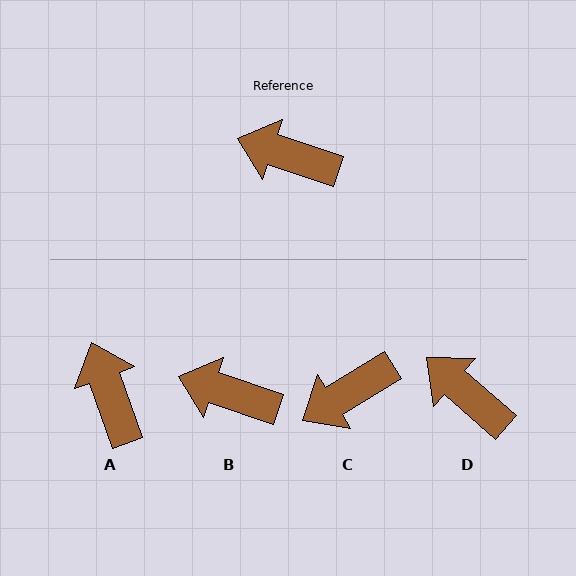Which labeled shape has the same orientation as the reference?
B.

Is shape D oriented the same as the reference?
No, it is off by about 23 degrees.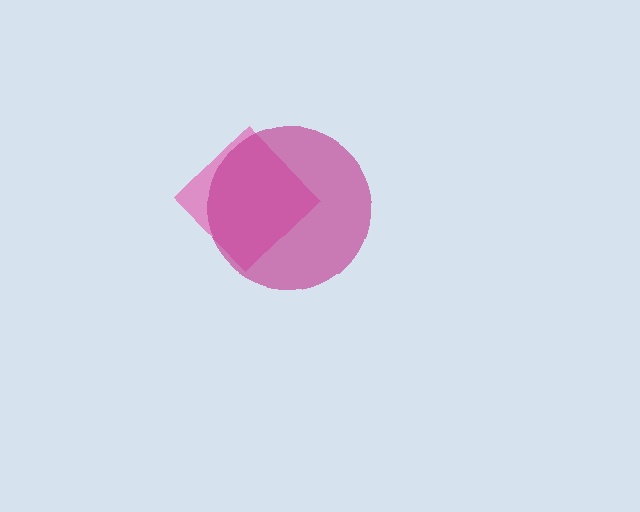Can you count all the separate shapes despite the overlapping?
Yes, there are 2 separate shapes.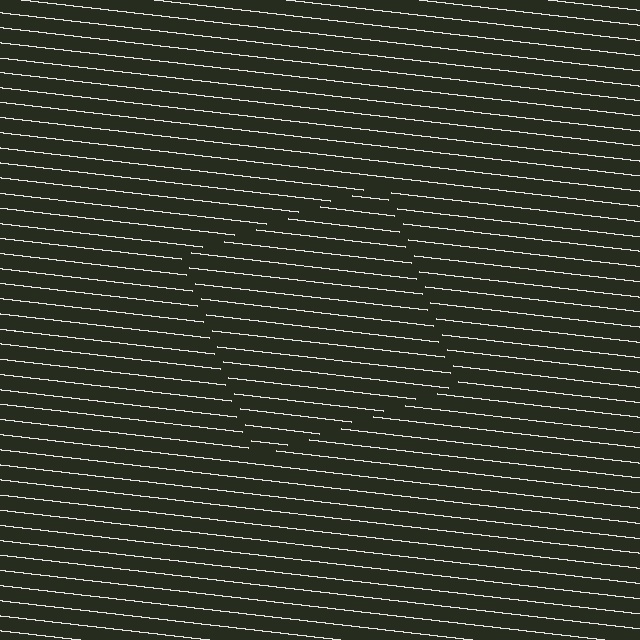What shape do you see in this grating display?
An illusory square. The interior of the shape contains the same grating, shifted by half a period — the contour is defined by the phase discontinuity where line-ends from the inner and outer gratings abut.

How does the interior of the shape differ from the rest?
The interior of the shape contains the same grating, shifted by half a period — the contour is defined by the phase discontinuity where line-ends from the inner and outer gratings abut.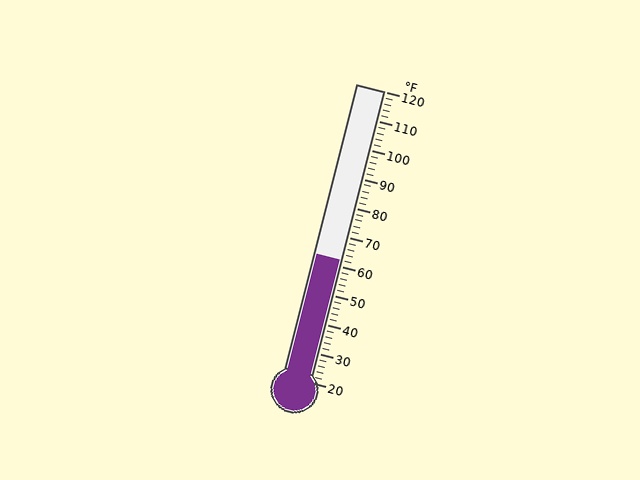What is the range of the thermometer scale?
The thermometer scale ranges from 20°F to 120°F.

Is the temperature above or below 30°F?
The temperature is above 30°F.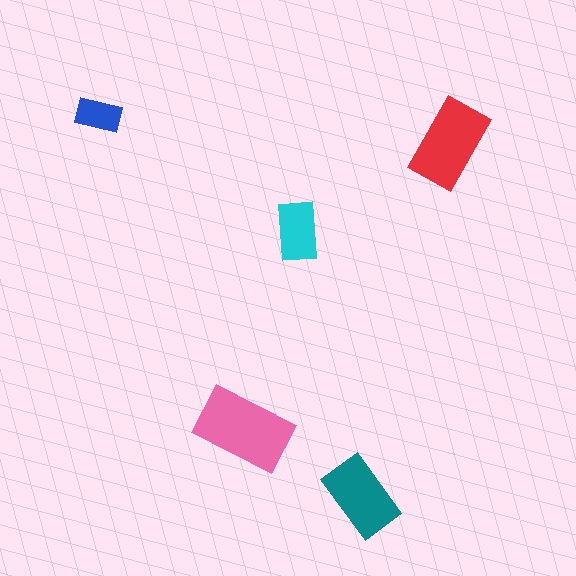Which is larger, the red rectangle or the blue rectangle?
The red one.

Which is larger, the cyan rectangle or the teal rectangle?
The teal one.